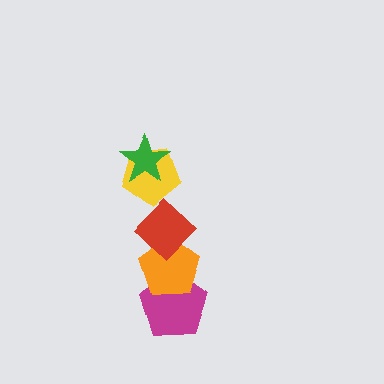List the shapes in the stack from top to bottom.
From top to bottom: the green star, the yellow pentagon, the red diamond, the orange pentagon, the magenta pentagon.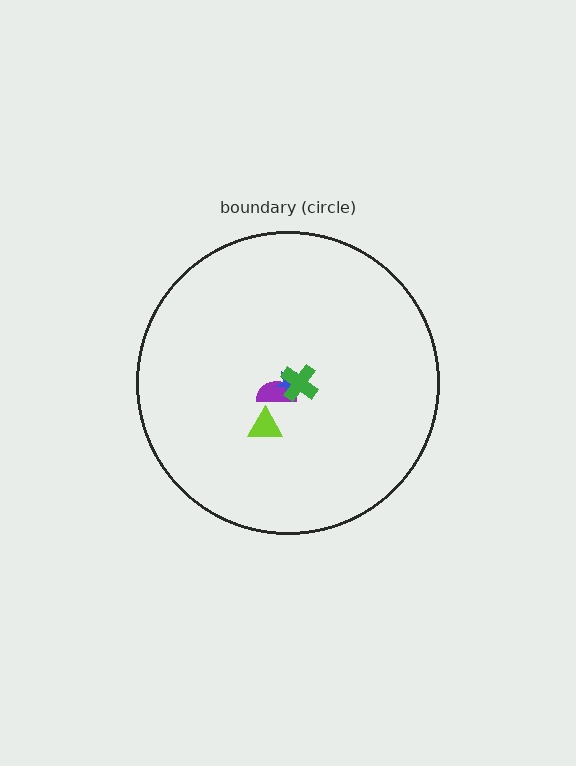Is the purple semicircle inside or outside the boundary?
Inside.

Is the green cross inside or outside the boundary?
Inside.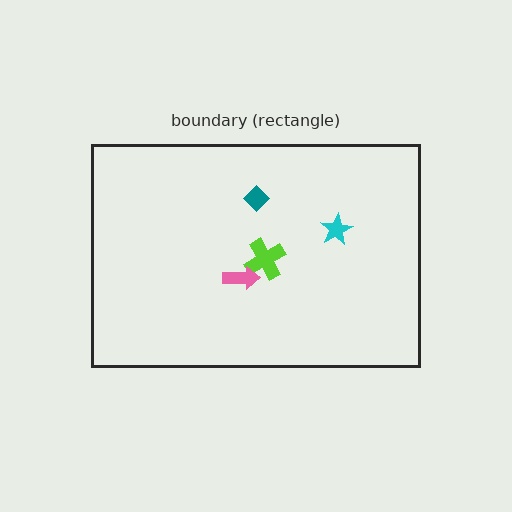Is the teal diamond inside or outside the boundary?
Inside.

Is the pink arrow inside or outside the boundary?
Inside.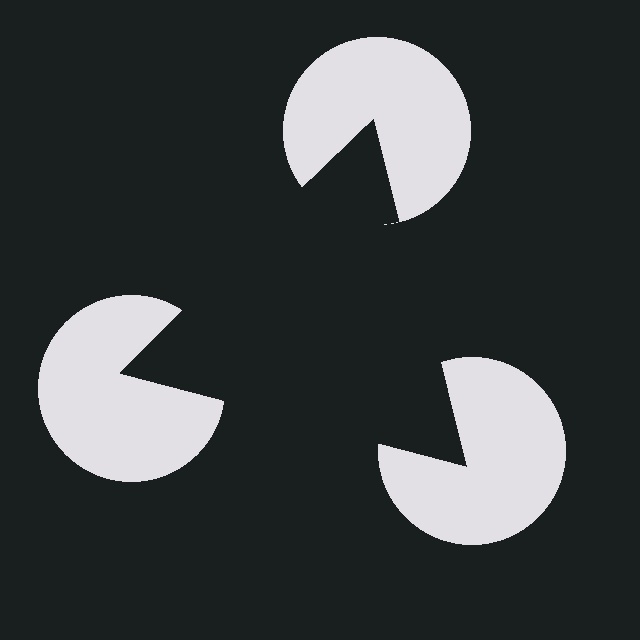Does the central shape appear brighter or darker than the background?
It typically appears slightly darker than the background, even though no actual brightness change is drawn.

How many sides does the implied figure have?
3 sides.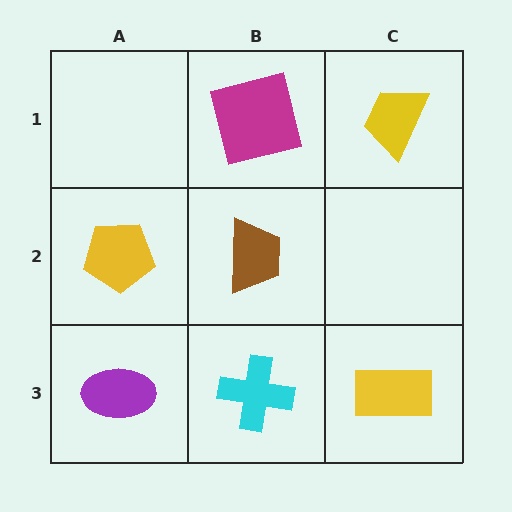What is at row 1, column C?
A yellow trapezoid.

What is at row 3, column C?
A yellow rectangle.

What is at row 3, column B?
A cyan cross.